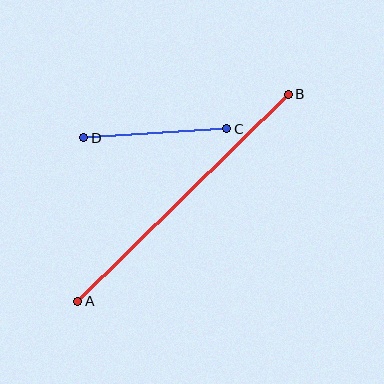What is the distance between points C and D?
The distance is approximately 143 pixels.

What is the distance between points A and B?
The distance is approximately 295 pixels.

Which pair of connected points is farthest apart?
Points A and B are farthest apart.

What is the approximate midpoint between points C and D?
The midpoint is at approximately (155, 133) pixels.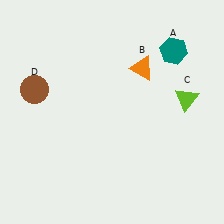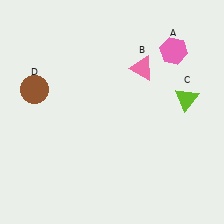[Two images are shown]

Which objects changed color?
A changed from teal to pink. B changed from orange to pink.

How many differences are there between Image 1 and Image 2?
There are 2 differences between the two images.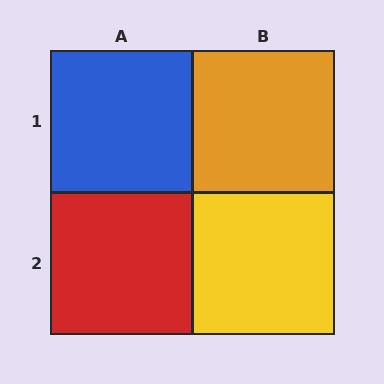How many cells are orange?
1 cell is orange.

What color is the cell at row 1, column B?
Orange.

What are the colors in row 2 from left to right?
Red, yellow.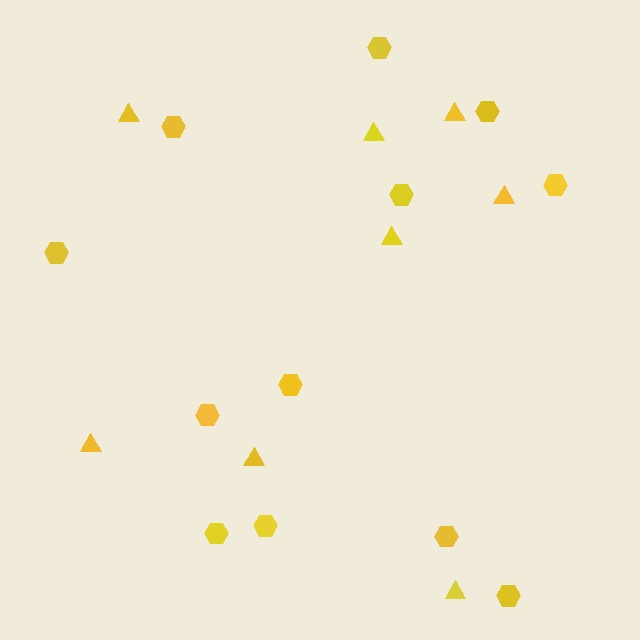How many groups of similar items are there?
There are 2 groups: one group of hexagons (12) and one group of triangles (8).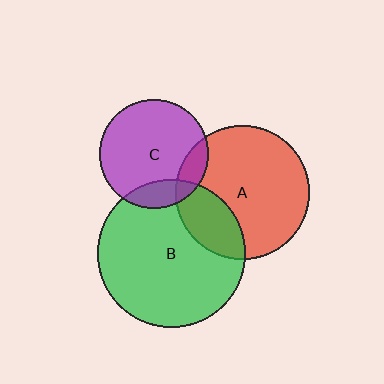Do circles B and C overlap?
Yes.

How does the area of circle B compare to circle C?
Approximately 1.9 times.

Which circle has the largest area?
Circle B (green).